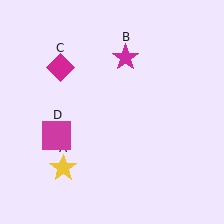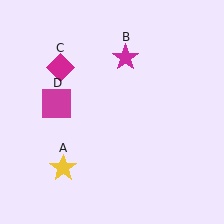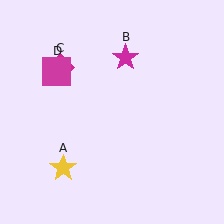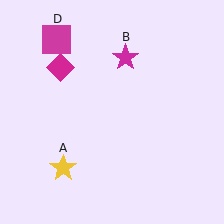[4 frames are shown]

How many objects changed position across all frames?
1 object changed position: magenta square (object D).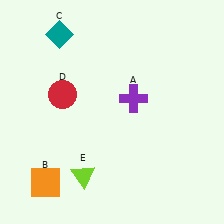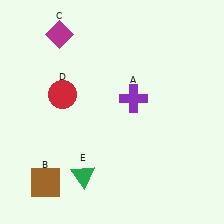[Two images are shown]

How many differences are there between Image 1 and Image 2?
There are 3 differences between the two images.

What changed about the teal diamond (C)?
In Image 1, C is teal. In Image 2, it changed to magenta.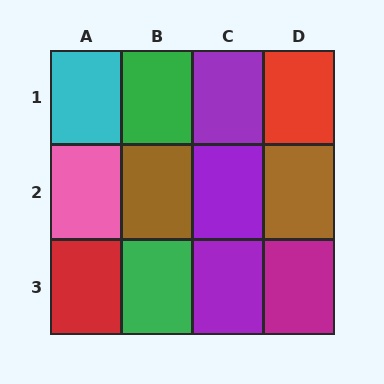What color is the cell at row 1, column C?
Purple.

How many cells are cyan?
1 cell is cyan.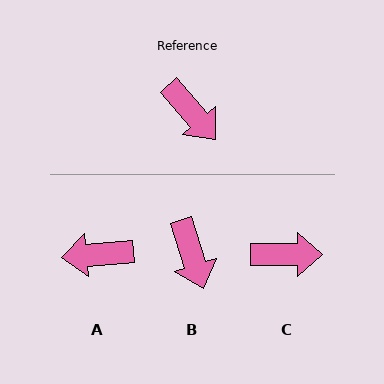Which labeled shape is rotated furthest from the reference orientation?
A, about 126 degrees away.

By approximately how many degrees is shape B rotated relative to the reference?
Approximately 23 degrees clockwise.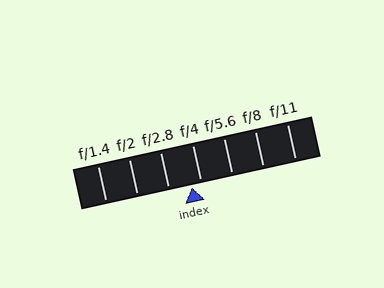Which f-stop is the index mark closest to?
The index mark is closest to f/4.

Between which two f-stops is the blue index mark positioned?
The index mark is between f/2.8 and f/4.